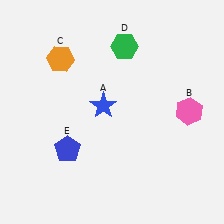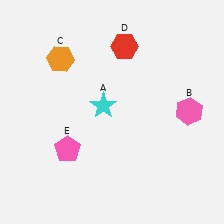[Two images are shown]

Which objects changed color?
A changed from blue to cyan. D changed from green to red. E changed from blue to pink.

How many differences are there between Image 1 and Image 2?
There are 3 differences between the two images.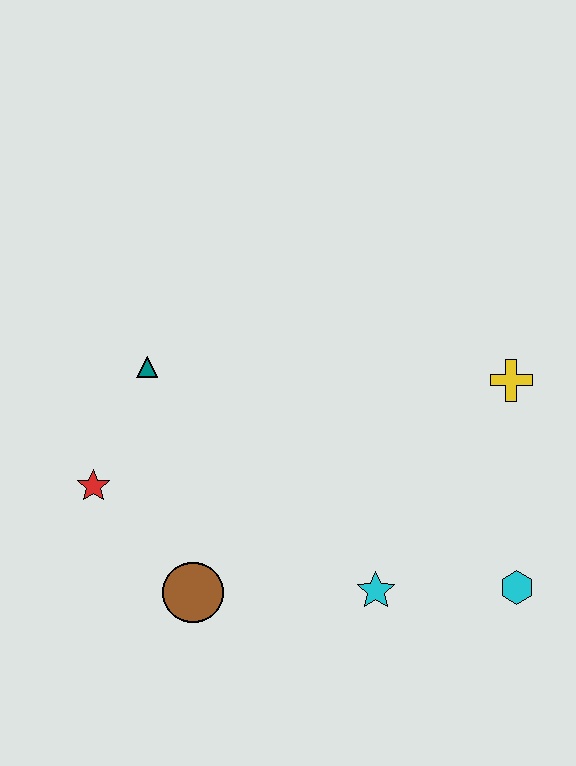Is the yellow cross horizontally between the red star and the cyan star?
No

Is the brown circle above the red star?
No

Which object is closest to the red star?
The teal triangle is closest to the red star.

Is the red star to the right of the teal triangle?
No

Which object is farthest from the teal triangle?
The cyan hexagon is farthest from the teal triangle.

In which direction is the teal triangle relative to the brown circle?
The teal triangle is above the brown circle.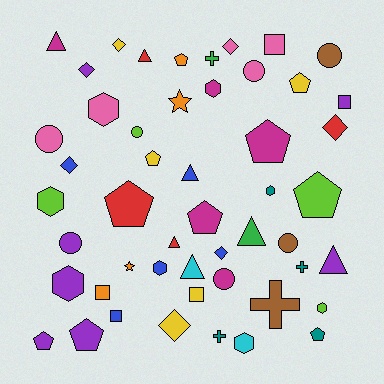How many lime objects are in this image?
There are 4 lime objects.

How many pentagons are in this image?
There are 10 pentagons.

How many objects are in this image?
There are 50 objects.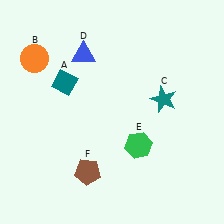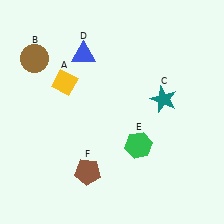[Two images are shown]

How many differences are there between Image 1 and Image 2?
There are 2 differences between the two images.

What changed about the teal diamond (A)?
In Image 1, A is teal. In Image 2, it changed to yellow.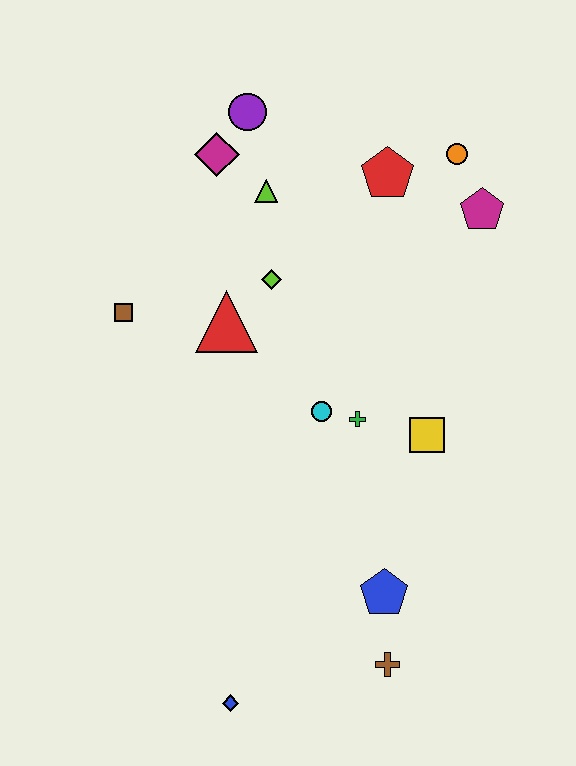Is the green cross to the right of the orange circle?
No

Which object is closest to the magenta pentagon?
The orange circle is closest to the magenta pentagon.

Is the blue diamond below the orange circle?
Yes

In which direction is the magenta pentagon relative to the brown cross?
The magenta pentagon is above the brown cross.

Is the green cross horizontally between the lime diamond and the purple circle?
No